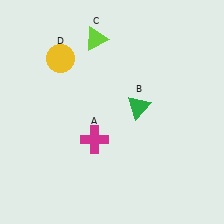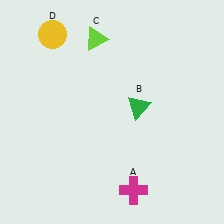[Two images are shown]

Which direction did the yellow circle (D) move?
The yellow circle (D) moved up.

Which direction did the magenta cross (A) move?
The magenta cross (A) moved down.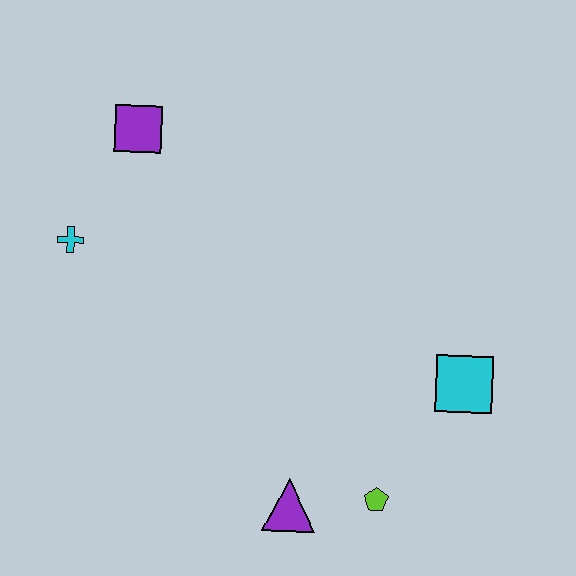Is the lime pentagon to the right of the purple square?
Yes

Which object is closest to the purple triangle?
The lime pentagon is closest to the purple triangle.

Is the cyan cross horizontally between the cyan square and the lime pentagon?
No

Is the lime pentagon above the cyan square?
No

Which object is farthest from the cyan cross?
The cyan square is farthest from the cyan cross.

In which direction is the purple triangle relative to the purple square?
The purple triangle is below the purple square.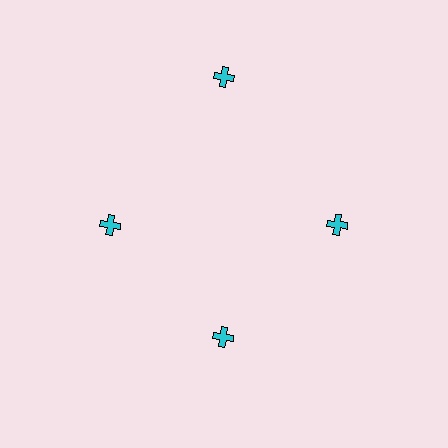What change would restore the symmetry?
The symmetry would be restored by moving it inward, back onto the ring so that all 4 crosses sit at equal angles and equal distance from the center.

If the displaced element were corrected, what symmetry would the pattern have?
It would have 4-fold rotational symmetry — the pattern would map onto itself every 90 degrees.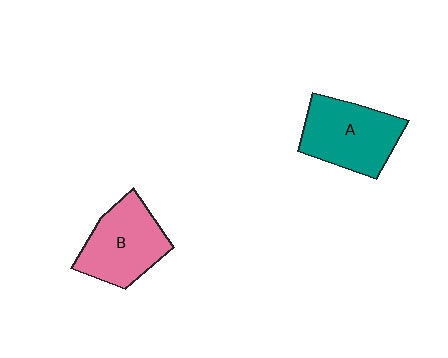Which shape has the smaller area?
Shape B (pink).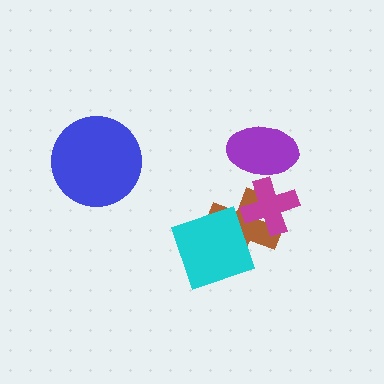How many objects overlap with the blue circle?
0 objects overlap with the blue circle.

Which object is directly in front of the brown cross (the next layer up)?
The cyan diamond is directly in front of the brown cross.